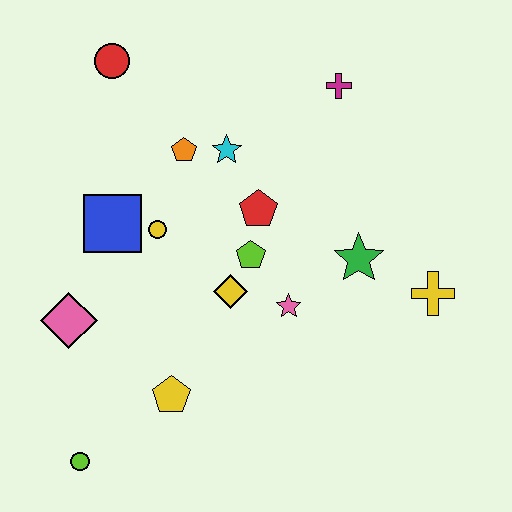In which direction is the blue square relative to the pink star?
The blue square is to the left of the pink star.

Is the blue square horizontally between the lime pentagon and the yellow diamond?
No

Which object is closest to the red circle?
The orange pentagon is closest to the red circle.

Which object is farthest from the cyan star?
The lime circle is farthest from the cyan star.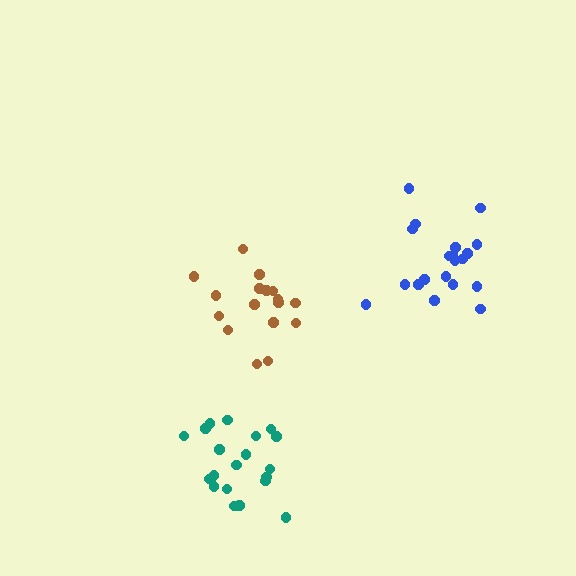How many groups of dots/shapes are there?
There are 3 groups.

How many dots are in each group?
Group 1: 17 dots, Group 2: 20 dots, Group 3: 20 dots (57 total).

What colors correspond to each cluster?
The clusters are colored: brown, blue, teal.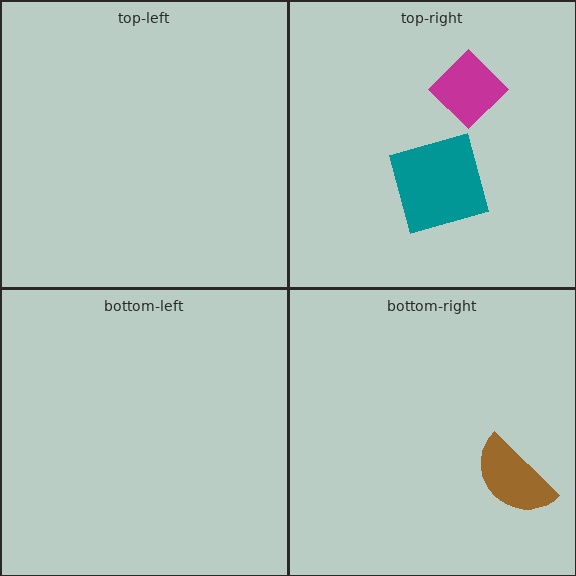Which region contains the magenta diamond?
The top-right region.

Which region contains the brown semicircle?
The bottom-right region.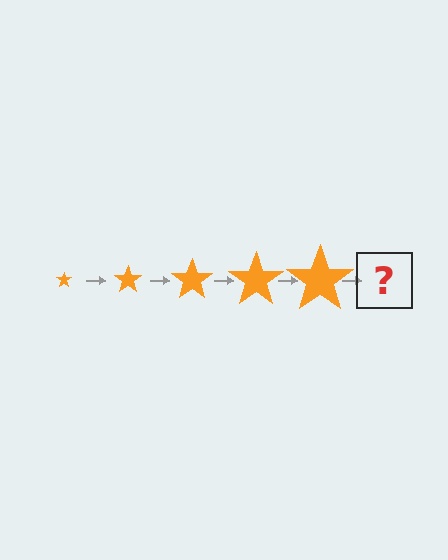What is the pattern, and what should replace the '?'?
The pattern is that the star gets progressively larger each step. The '?' should be an orange star, larger than the previous one.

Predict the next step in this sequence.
The next step is an orange star, larger than the previous one.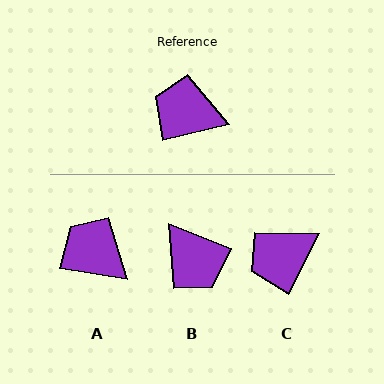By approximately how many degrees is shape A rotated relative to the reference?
Approximately 23 degrees clockwise.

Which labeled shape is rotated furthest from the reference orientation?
B, about 145 degrees away.